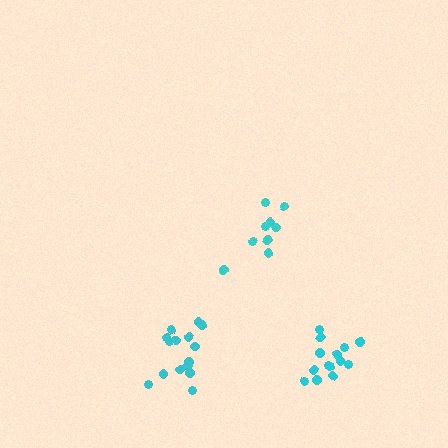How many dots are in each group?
Group 1: 9 dots, Group 2: 14 dots, Group 3: 15 dots (38 total).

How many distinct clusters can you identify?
There are 3 distinct clusters.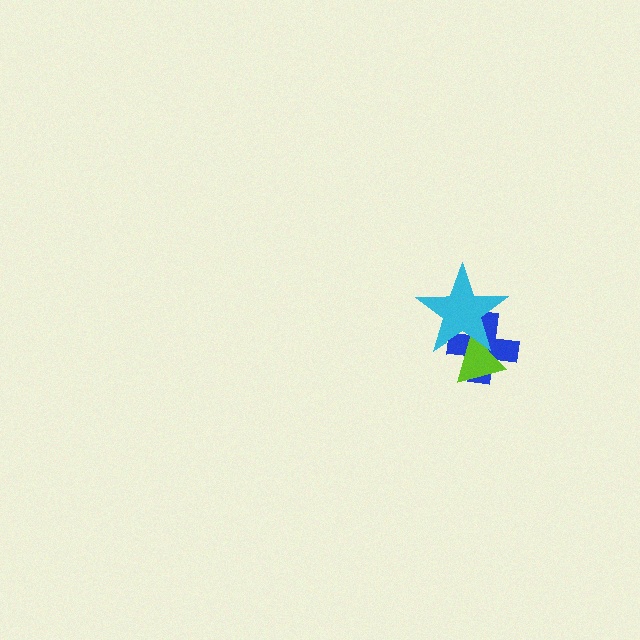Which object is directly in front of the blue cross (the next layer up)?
The lime triangle is directly in front of the blue cross.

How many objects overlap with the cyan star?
2 objects overlap with the cyan star.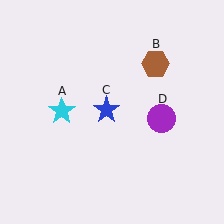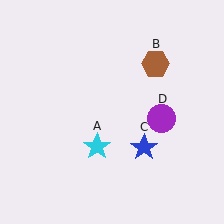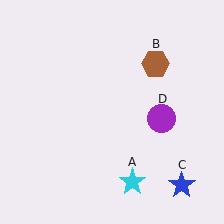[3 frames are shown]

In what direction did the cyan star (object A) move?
The cyan star (object A) moved down and to the right.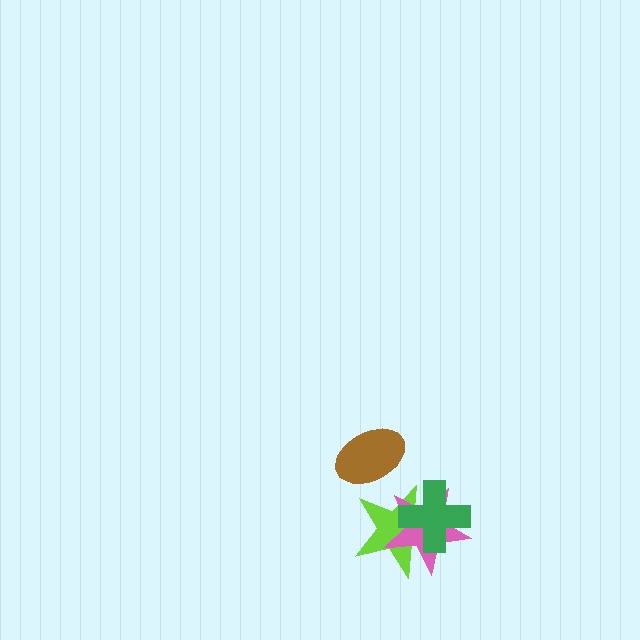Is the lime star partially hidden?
Yes, it is partially covered by another shape.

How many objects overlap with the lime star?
2 objects overlap with the lime star.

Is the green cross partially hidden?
No, no other shape covers it.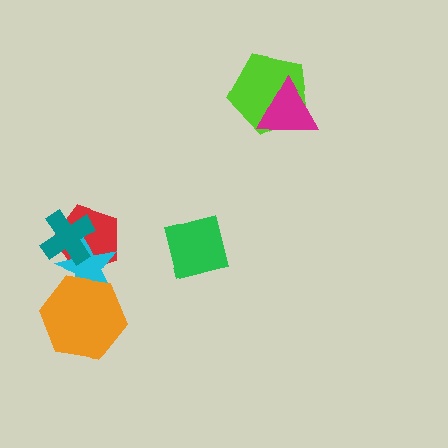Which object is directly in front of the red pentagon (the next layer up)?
The cyan star is directly in front of the red pentagon.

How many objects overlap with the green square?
0 objects overlap with the green square.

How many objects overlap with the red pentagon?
2 objects overlap with the red pentagon.